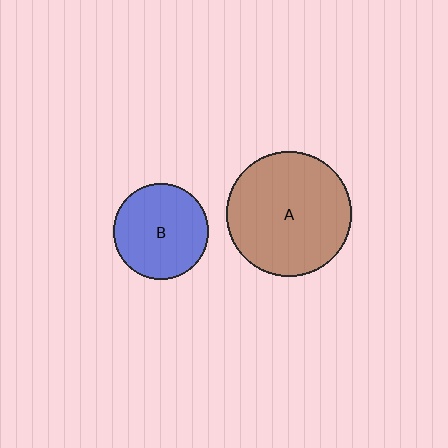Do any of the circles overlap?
No, none of the circles overlap.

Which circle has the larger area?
Circle A (brown).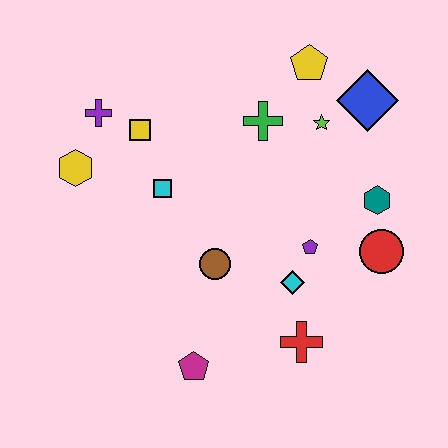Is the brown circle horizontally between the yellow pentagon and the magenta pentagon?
Yes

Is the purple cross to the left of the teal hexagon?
Yes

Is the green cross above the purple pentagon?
Yes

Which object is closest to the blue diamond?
The lime star is closest to the blue diamond.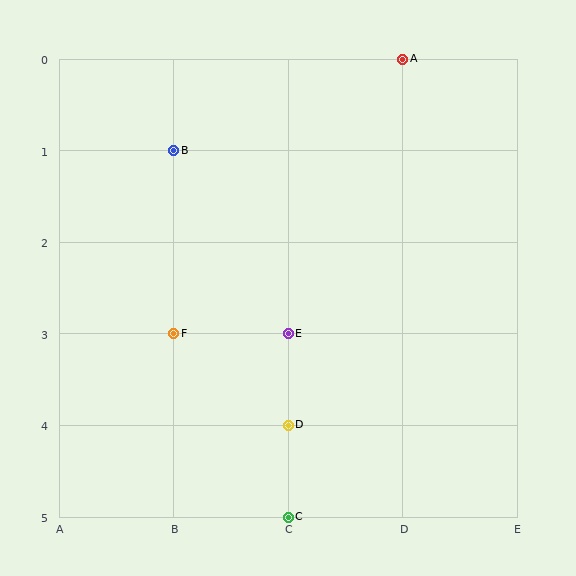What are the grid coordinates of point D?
Point D is at grid coordinates (C, 4).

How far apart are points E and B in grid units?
Points E and B are 1 column and 2 rows apart (about 2.2 grid units diagonally).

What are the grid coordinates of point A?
Point A is at grid coordinates (D, 0).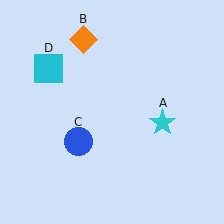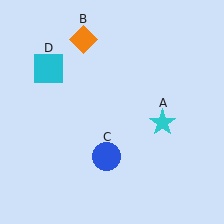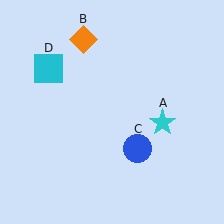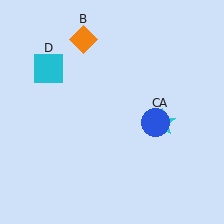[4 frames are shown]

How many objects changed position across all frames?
1 object changed position: blue circle (object C).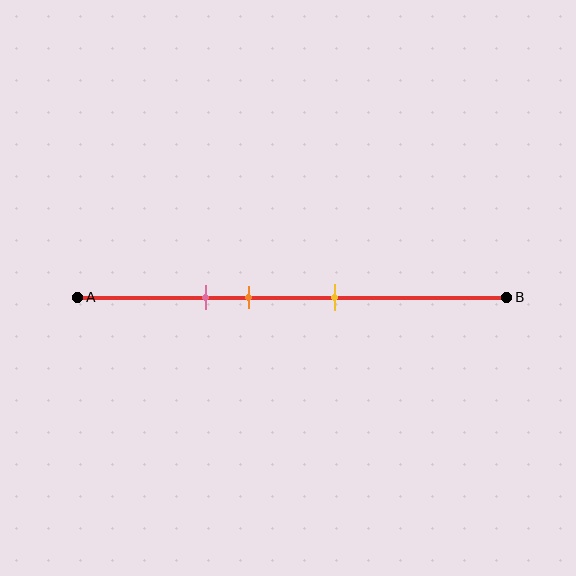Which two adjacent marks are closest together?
The pink and orange marks are the closest adjacent pair.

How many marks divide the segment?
There are 3 marks dividing the segment.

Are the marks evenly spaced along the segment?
Yes, the marks are approximately evenly spaced.